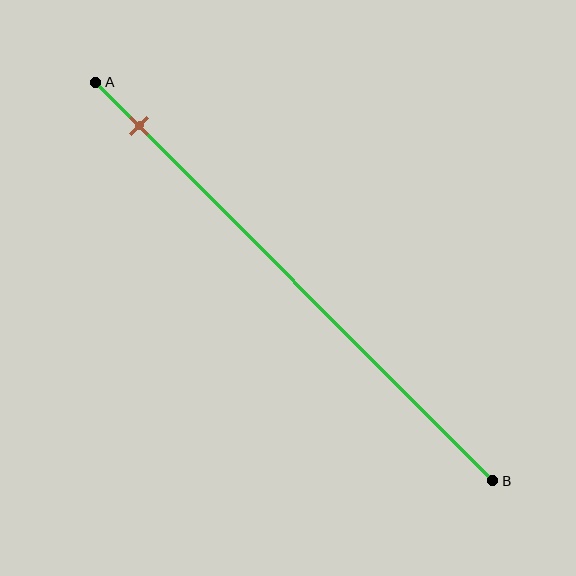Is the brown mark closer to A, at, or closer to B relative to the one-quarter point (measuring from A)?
The brown mark is closer to point A than the one-quarter point of segment AB.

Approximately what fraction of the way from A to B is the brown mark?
The brown mark is approximately 10% of the way from A to B.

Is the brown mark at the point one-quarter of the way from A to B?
No, the mark is at about 10% from A, not at the 25% one-quarter point.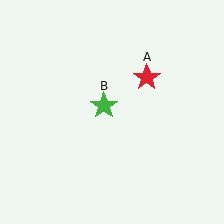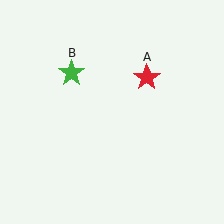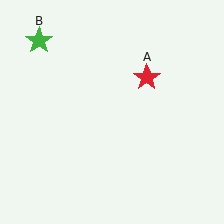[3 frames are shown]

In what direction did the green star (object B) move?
The green star (object B) moved up and to the left.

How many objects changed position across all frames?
1 object changed position: green star (object B).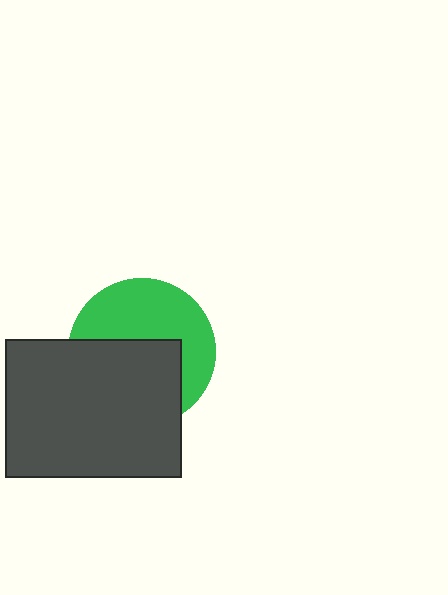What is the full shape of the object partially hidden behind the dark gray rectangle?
The partially hidden object is a green circle.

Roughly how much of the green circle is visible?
About half of it is visible (roughly 51%).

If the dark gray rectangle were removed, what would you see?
You would see the complete green circle.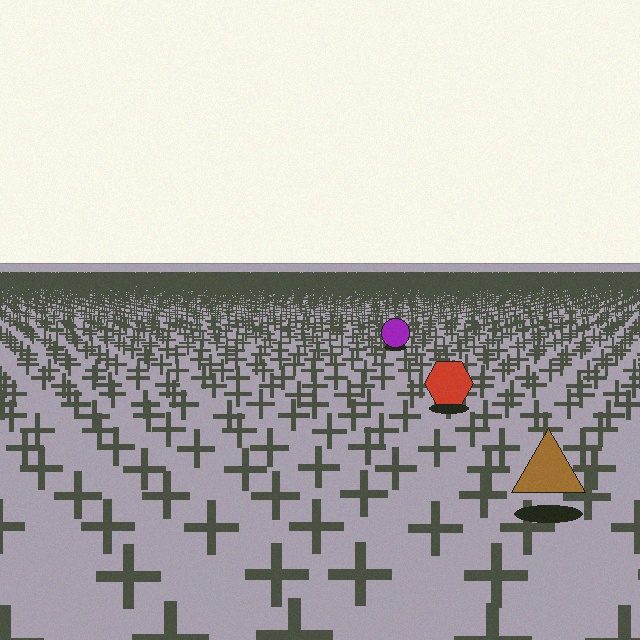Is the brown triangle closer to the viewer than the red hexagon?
Yes. The brown triangle is closer — you can tell from the texture gradient: the ground texture is coarser near it.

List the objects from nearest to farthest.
From nearest to farthest: the brown triangle, the red hexagon, the purple circle.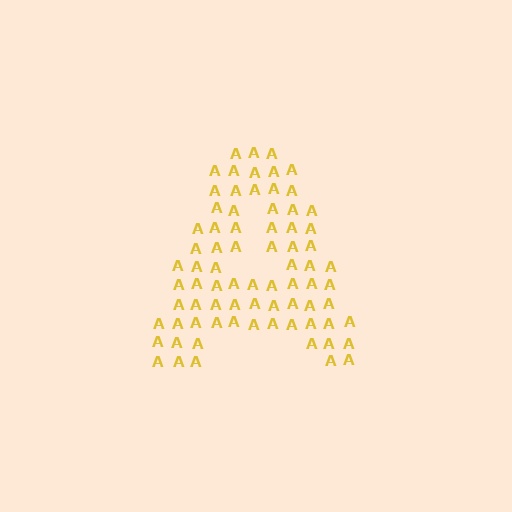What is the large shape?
The large shape is the letter A.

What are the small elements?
The small elements are letter A's.